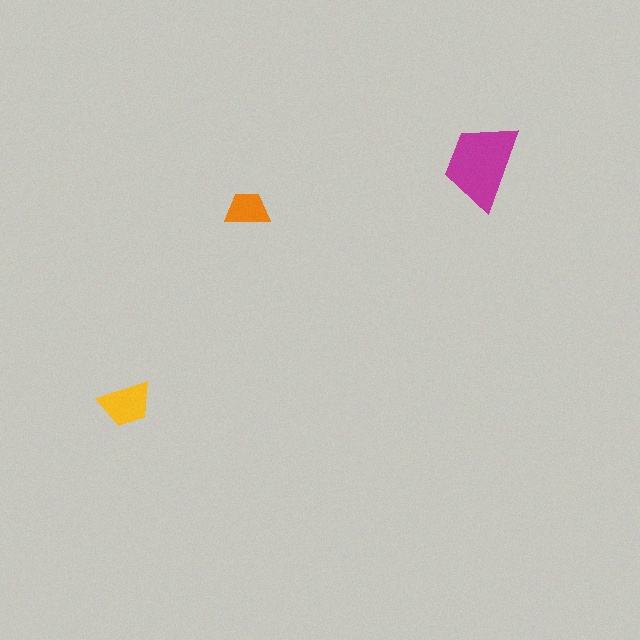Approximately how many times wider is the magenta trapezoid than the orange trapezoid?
About 2 times wider.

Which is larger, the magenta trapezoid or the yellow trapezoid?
The magenta one.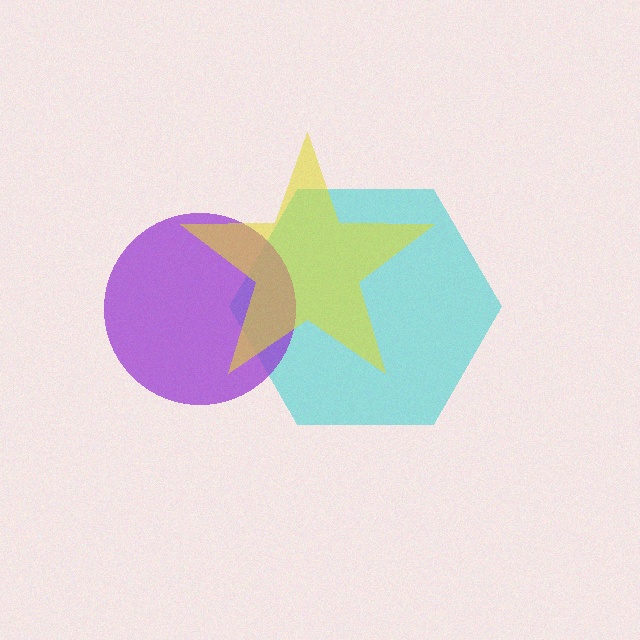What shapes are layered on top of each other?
The layered shapes are: a cyan hexagon, a purple circle, a yellow star.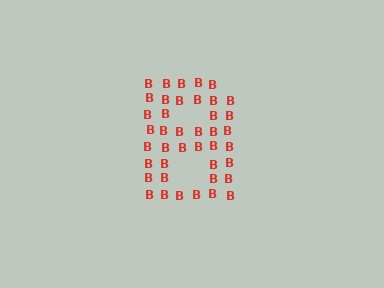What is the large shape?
The large shape is the letter B.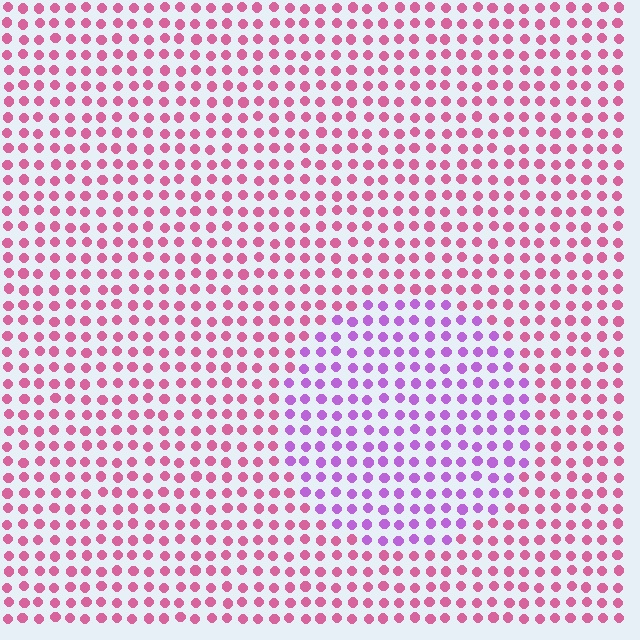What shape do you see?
I see a circle.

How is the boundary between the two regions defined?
The boundary is defined purely by a slight shift in hue (about 45 degrees). Spacing, size, and orientation are identical on both sides.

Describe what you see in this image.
The image is filled with small pink elements in a uniform arrangement. A circle-shaped region is visible where the elements are tinted to a slightly different hue, forming a subtle color boundary.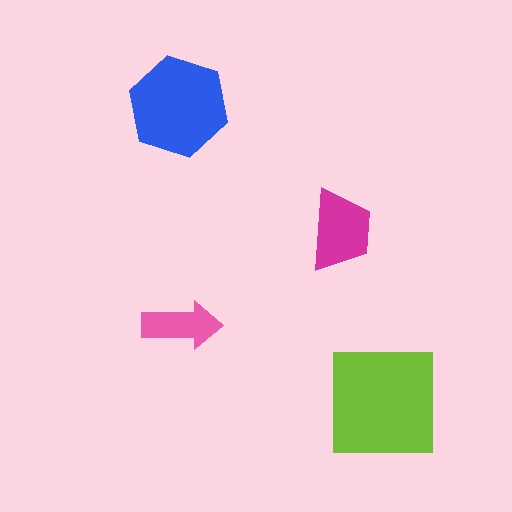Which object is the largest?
The lime square.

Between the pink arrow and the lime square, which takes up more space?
The lime square.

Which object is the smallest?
The pink arrow.